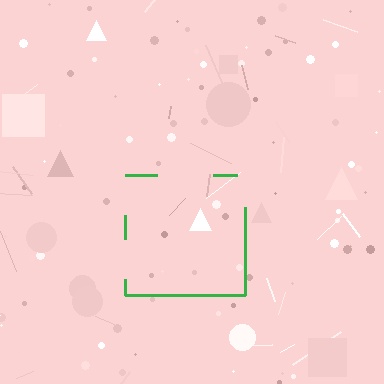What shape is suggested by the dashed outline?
The dashed outline suggests a square.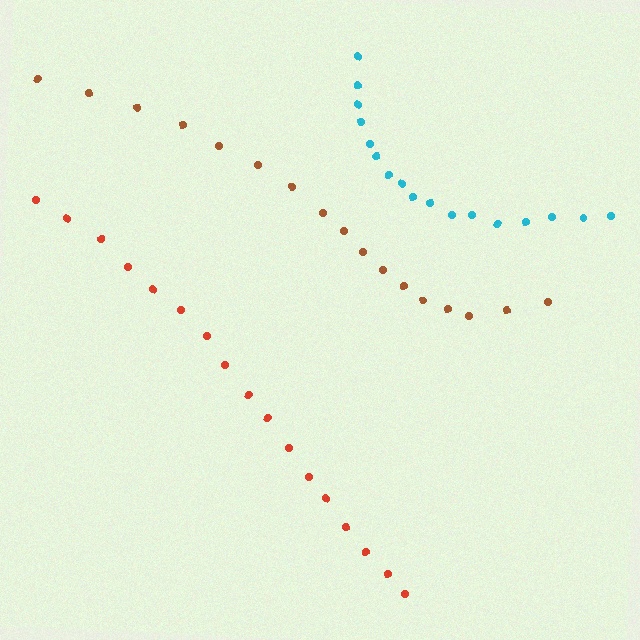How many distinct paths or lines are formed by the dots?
There are 3 distinct paths.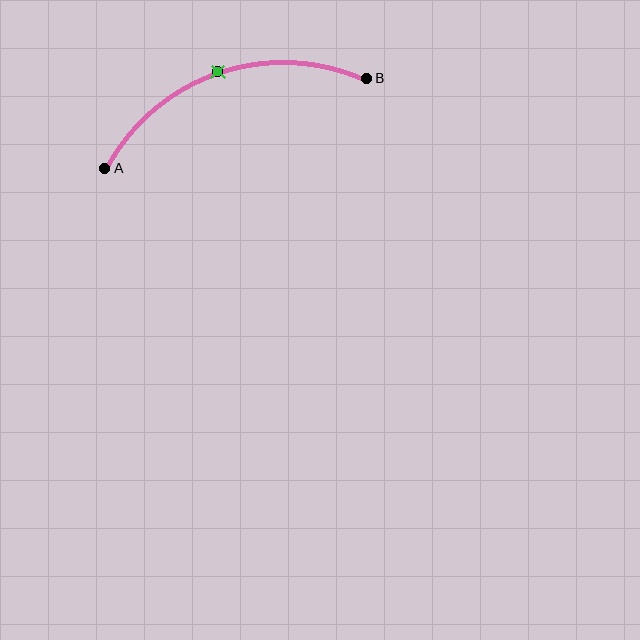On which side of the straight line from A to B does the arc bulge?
The arc bulges above the straight line connecting A and B.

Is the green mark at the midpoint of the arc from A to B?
Yes. The green mark lies on the arc at equal arc-length from both A and B — it is the arc midpoint.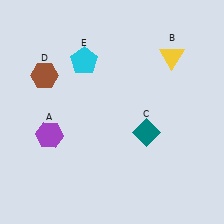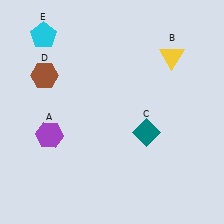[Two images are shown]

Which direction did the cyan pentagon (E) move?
The cyan pentagon (E) moved left.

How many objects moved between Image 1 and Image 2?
1 object moved between the two images.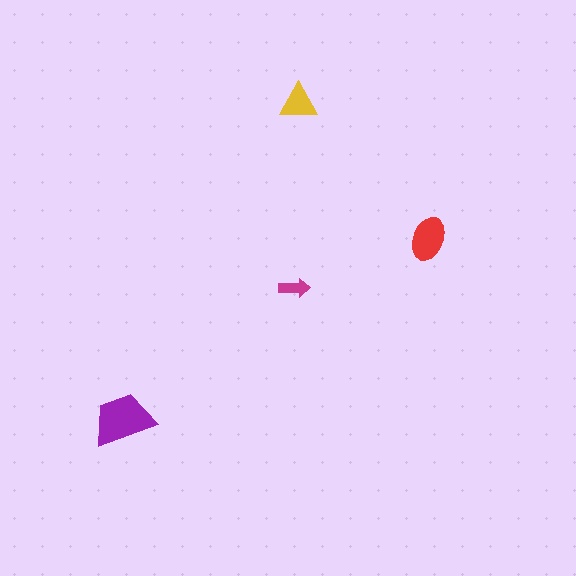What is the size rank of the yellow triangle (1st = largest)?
3rd.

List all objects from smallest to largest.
The magenta arrow, the yellow triangle, the red ellipse, the purple trapezoid.